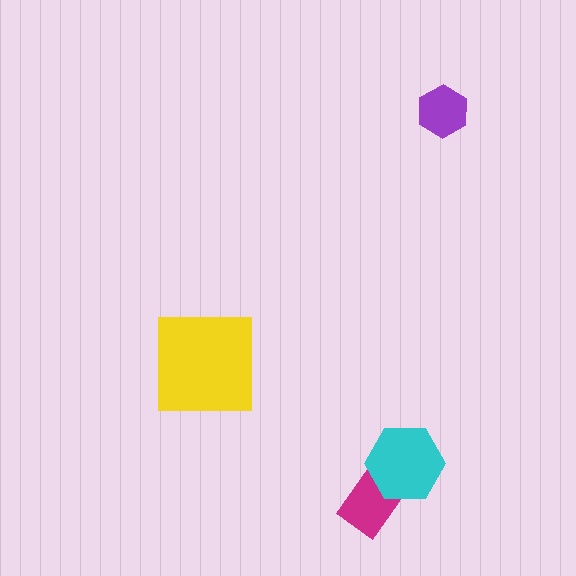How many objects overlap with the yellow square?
0 objects overlap with the yellow square.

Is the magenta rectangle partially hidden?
Yes, it is partially covered by another shape.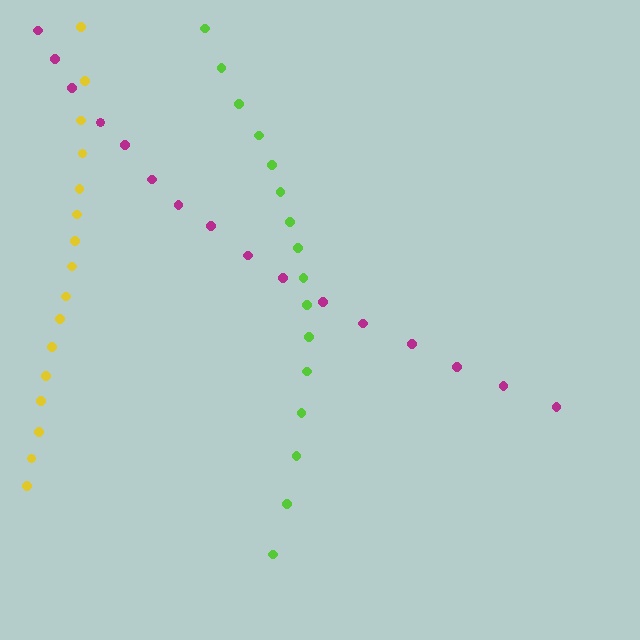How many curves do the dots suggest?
There are 3 distinct paths.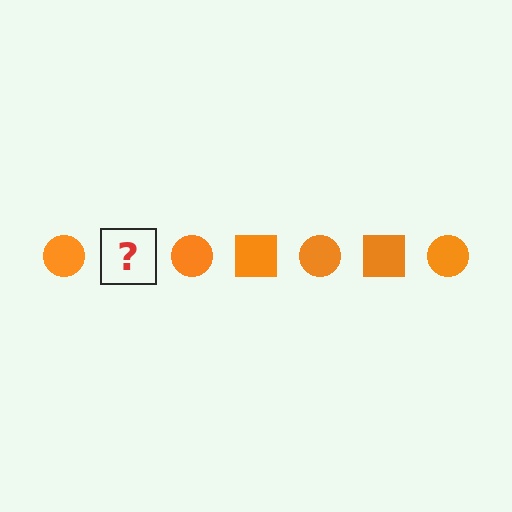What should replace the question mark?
The question mark should be replaced with an orange square.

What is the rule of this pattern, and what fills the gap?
The rule is that the pattern cycles through circle, square shapes in orange. The gap should be filled with an orange square.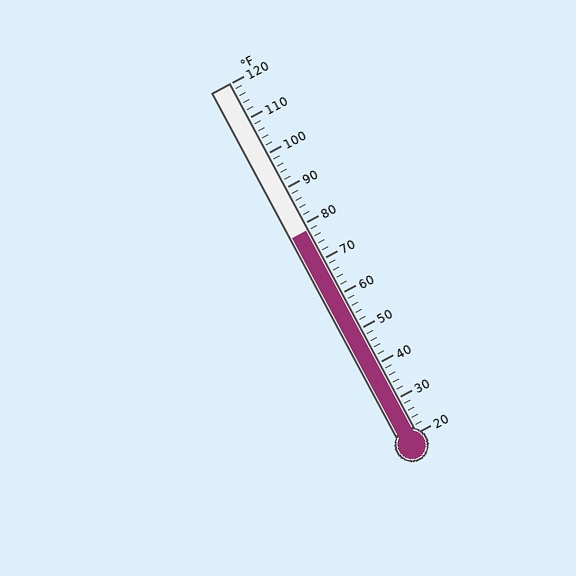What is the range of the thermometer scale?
The thermometer scale ranges from 20°F to 120°F.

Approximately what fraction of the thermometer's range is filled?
The thermometer is filled to approximately 60% of its range.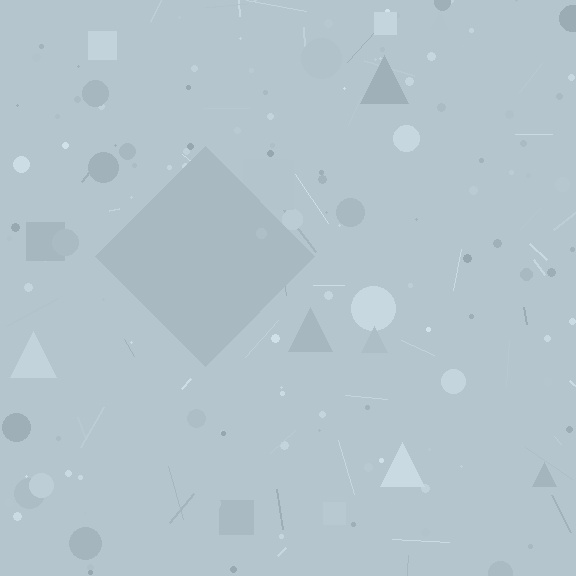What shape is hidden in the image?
A diamond is hidden in the image.